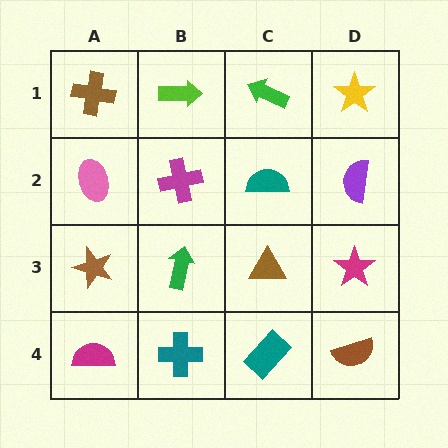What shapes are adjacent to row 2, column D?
A yellow star (row 1, column D), a magenta star (row 3, column D), a teal semicircle (row 2, column C).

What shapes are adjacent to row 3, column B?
A magenta cross (row 2, column B), a teal cross (row 4, column B), a brown star (row 3, column A), a brown triangle (row 3, column C).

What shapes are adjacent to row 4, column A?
A brown star (row 3, column A), a teal cross (row 4, column B).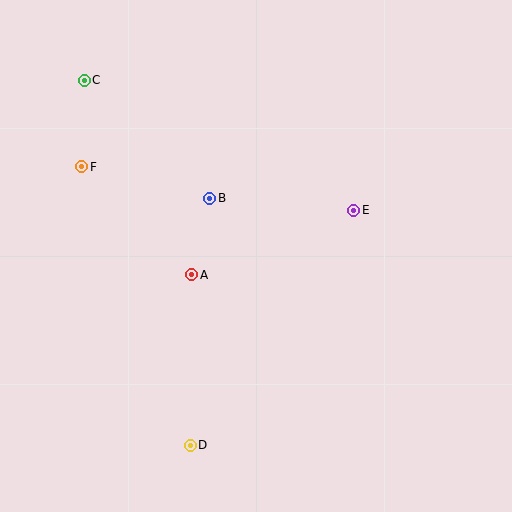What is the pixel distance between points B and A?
The distance between B and A is 79 pixels.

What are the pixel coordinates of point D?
Point D is at (190, 445).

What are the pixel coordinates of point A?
Point A is at (192, 275).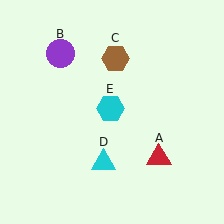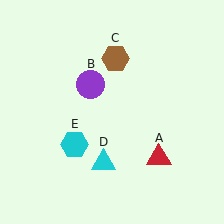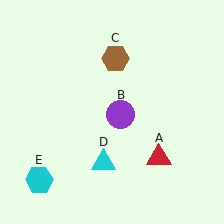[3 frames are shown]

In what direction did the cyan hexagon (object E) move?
The cyan hexagon (object E) moved down and to the left.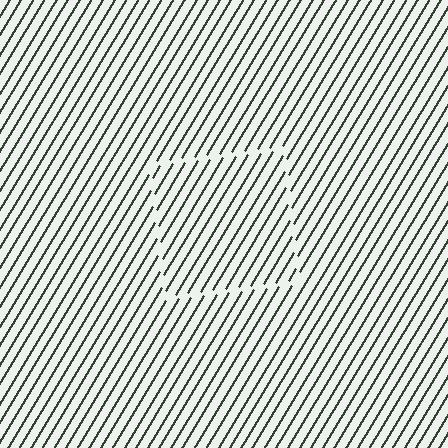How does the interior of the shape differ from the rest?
The interior of the shape contains the same grating, shifted by half a period — the contour is defined by the phase discontinuity where line-ends from the inner and outer gratings abut.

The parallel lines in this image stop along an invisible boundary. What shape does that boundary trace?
An illusory square. The interior of the shape contains the same grating, shifted by half a period — the contour is defined by the phase discontinuity where line-ends from the inner and outer gratings abut.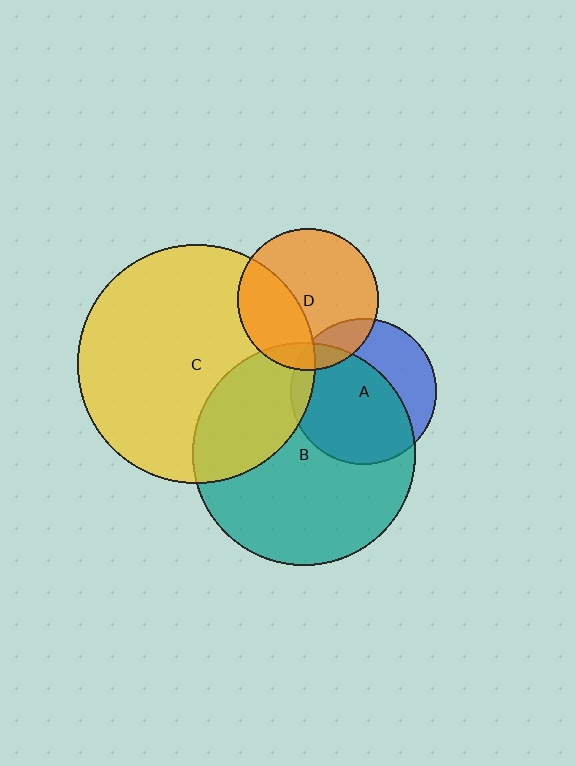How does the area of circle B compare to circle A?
Approximately 2.3 times.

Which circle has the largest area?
Circle C (yellow).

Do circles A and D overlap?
Yes.